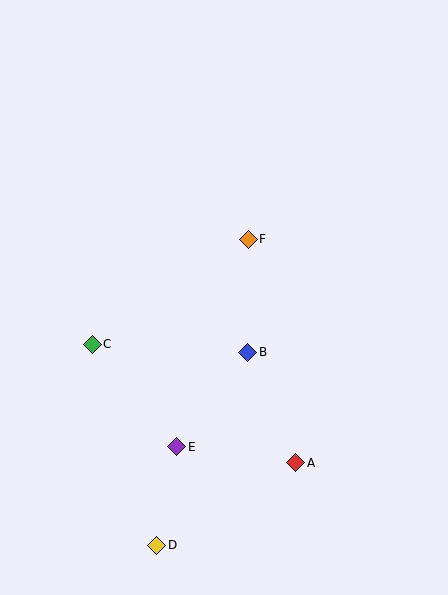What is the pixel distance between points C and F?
The distance between C and F is 188 pixels.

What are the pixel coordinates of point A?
Point A is at (296, 463).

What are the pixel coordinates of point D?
Point D is at (157, 545).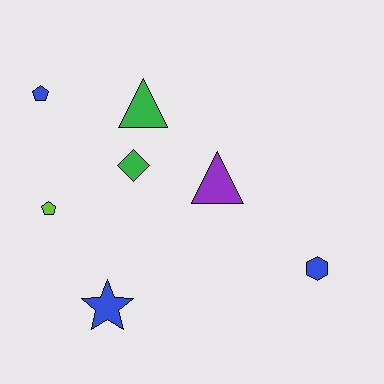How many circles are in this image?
There are no circles.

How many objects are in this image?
There are 7 objects.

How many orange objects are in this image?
There are no orange objects.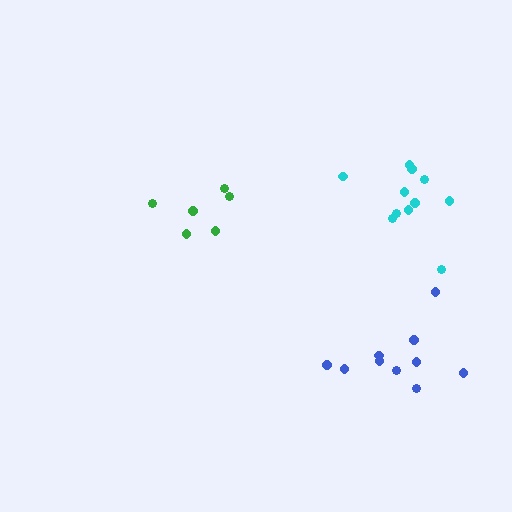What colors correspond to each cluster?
The clusters are colored: cyan, green, blue.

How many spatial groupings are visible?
There are 3 spatial groupings.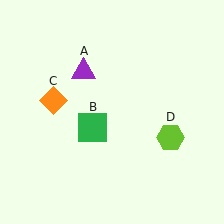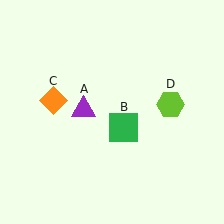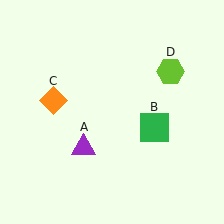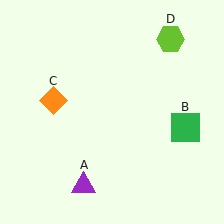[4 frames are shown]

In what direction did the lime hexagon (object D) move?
The lime hexagon (object D) moved up.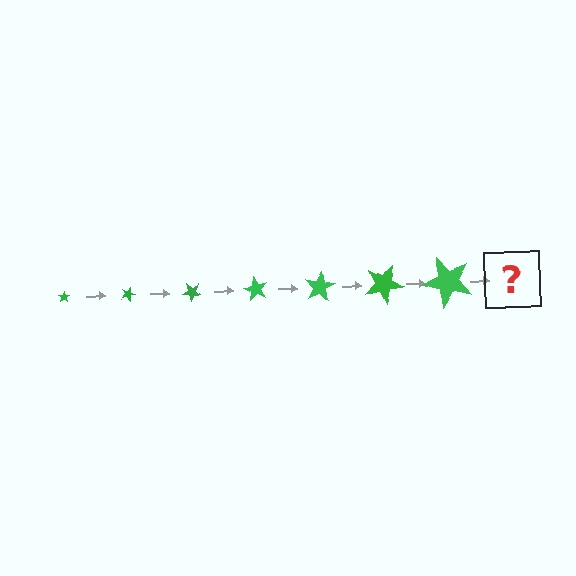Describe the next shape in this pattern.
It should be a star, larger than the previous one and rotated 140 degrees from the start.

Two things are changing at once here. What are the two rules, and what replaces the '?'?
The two rules are that the star grows larger each step and it rotates 20 degrees each step. The '?' should be a star, larger than the previous one and rotated 140 degrees from the start.